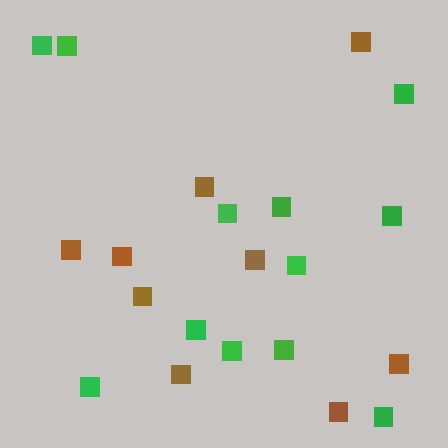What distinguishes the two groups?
There are 2 groups: one group of brown squares (9) and one group of green squares (12).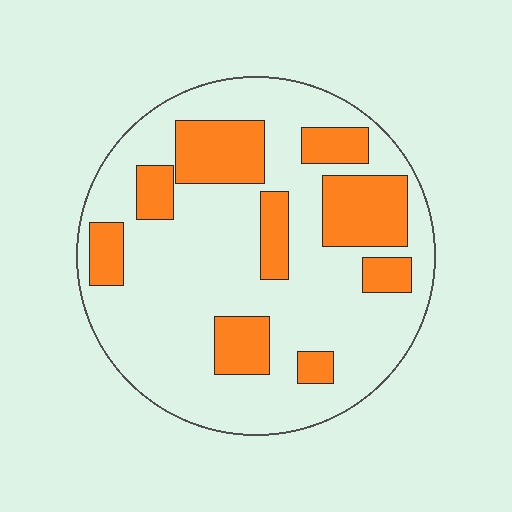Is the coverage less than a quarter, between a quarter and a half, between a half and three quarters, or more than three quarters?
Between a quarter and a half.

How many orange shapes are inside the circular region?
9.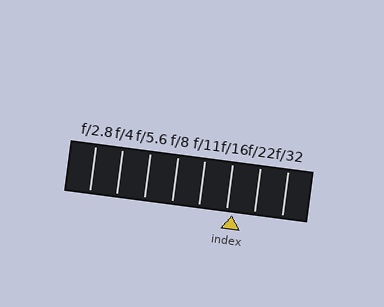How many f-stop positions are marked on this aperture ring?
There are 8 f-stop positions marked.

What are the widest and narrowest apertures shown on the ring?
The widest aperture shown is f/2.8 and the narrowest is f/32.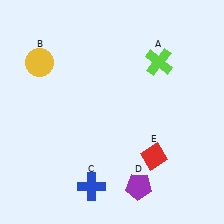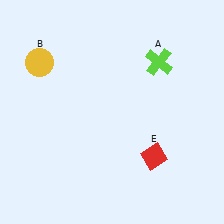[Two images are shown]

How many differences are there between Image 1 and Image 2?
There are 2 differences between the two images.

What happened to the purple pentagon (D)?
The purple pentagon (D) was removed in Image 2. It was in the bottom-right area of Image 1.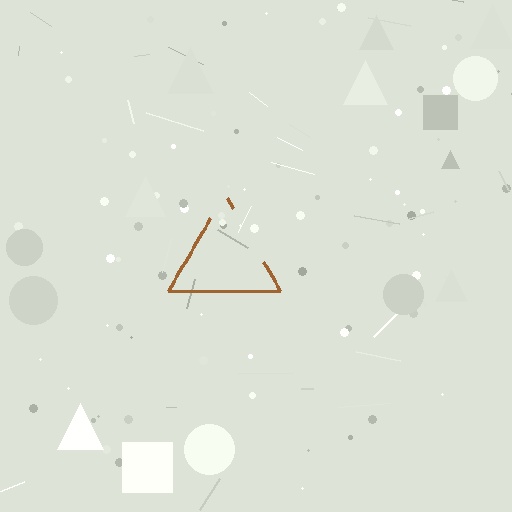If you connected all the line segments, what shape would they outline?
They would outline a triangle.